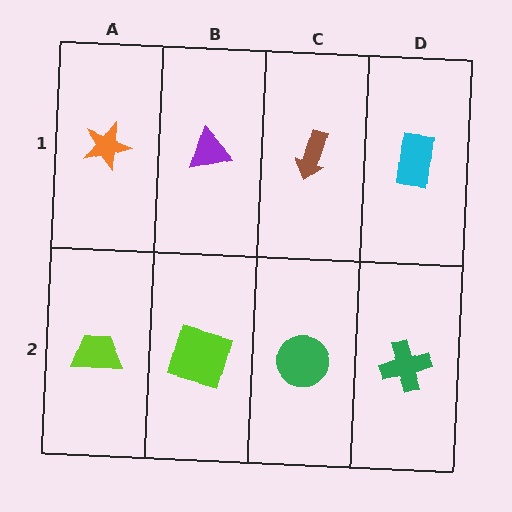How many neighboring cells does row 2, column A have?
2.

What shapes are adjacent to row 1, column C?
A green circle (row 2, column C), a purple triangle (row 1, column B), a cyan rectangle (row 1, column D).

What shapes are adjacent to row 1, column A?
A lime trapezoid (row 2, column A), a purple triangle (row 1, column B).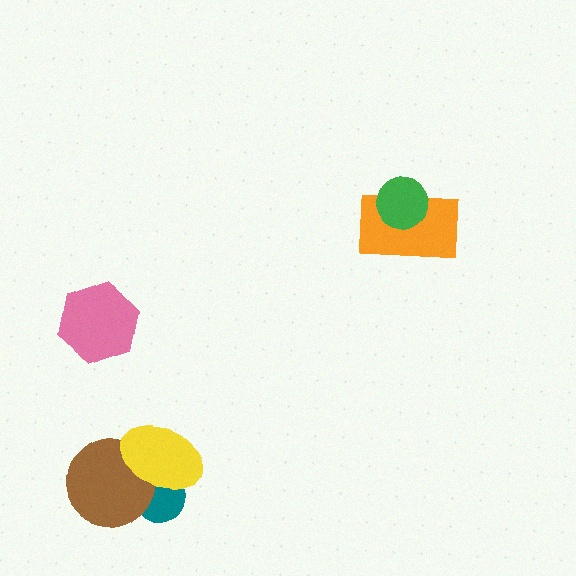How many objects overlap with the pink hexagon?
0 objects overlap with the pink hexagon.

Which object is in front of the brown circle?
The yellow ellipse is in front of the brown circle.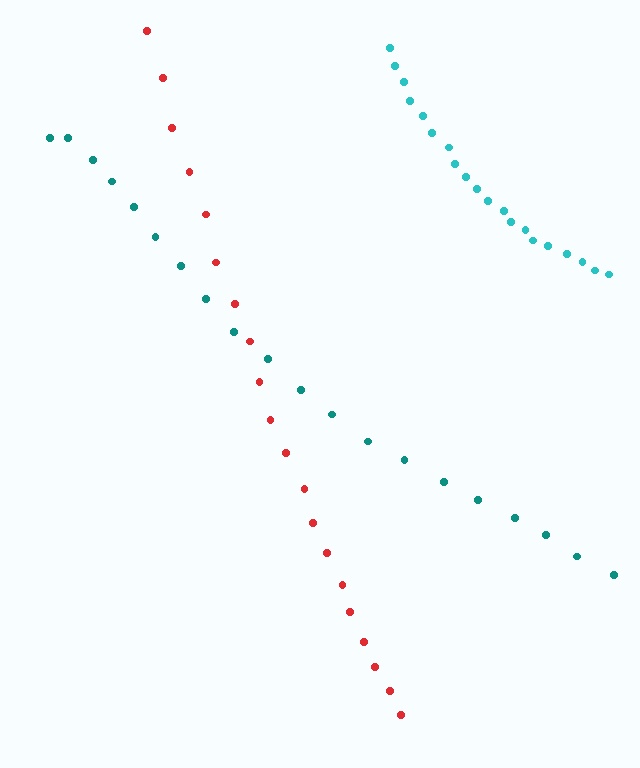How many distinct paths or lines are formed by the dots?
There are 3 distinct paths.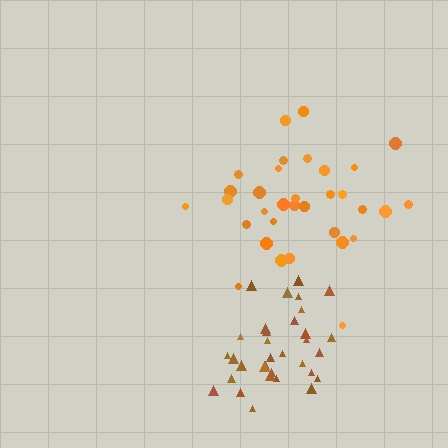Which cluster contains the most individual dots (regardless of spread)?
Orange (33).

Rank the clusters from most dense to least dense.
brown, orange.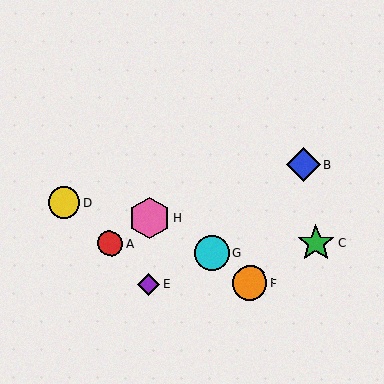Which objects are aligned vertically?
Objects E, H are aligned vertically.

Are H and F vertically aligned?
No, H is at x≈149 and F is at x≈250.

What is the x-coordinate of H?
Object H is at x≈149.